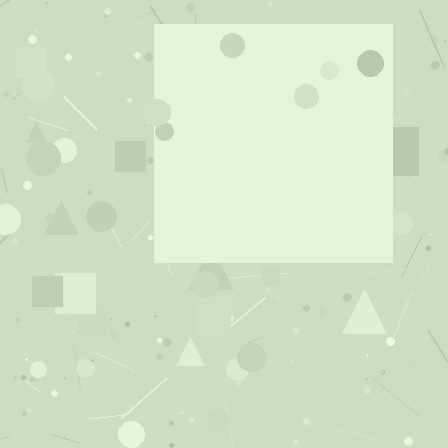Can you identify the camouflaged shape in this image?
The camouflaged shape is a square.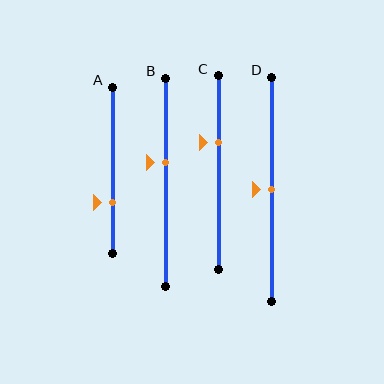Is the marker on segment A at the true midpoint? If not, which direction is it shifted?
No, the marker on segment A is shifted downward by about 19% of the segment length.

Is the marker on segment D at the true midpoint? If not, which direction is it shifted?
Yes, the marker on segment D is at the true midpoint.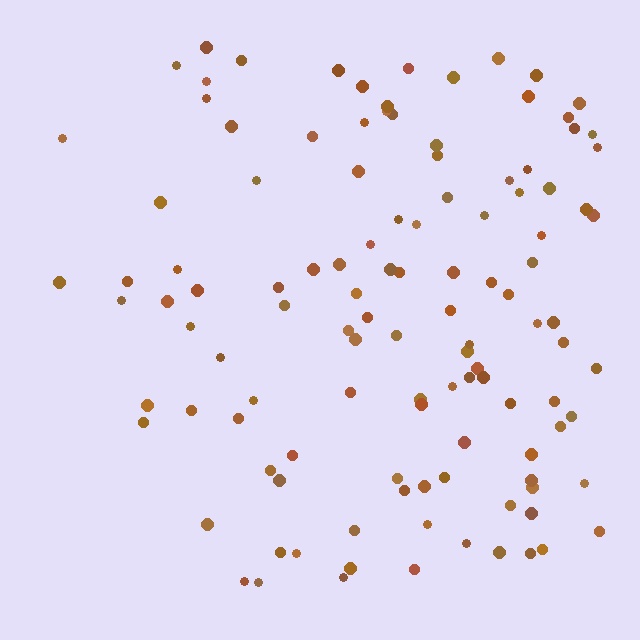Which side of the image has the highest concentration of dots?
The right.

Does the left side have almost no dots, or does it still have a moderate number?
Still a moderate number, just noticeably fewer than the right.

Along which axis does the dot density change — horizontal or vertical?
Horizontal.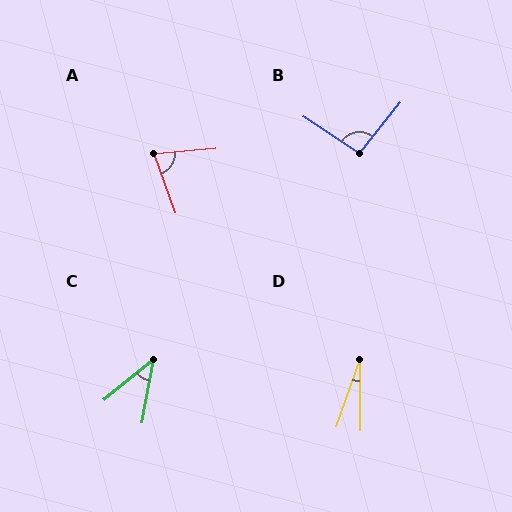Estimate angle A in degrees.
Approximately 75 degrees.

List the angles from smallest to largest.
D (20°), C (41°), A (75°), B (96°).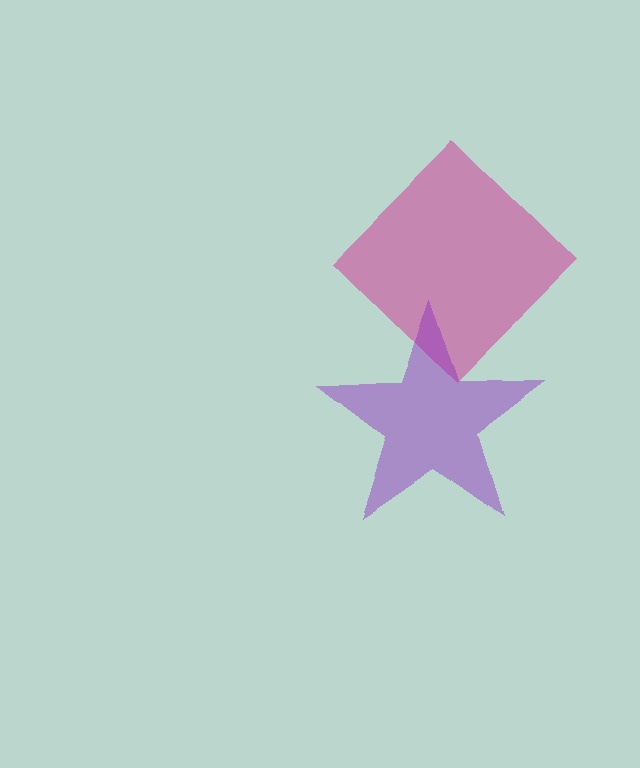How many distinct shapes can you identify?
There are 2 distinct shapes: a magenta diamond, a purple star.